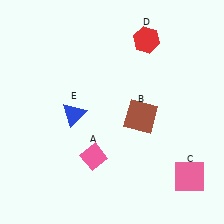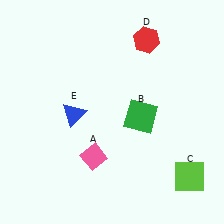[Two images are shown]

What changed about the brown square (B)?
In Image 1, B is brown. In Image 2, it changed to green.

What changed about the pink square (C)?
In Image 1, C is pink. In Image 2, it changed to lime.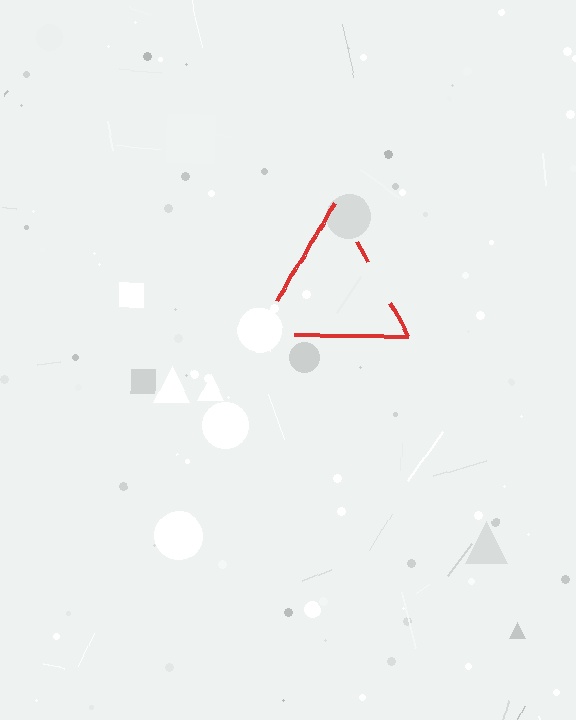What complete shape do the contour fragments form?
The contour fragments form a triangle.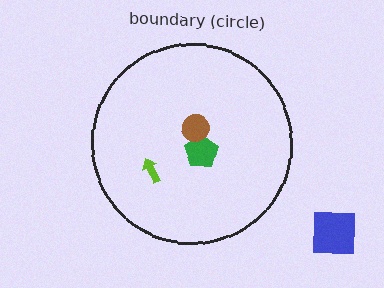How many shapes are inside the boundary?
3 inside, 1 outside.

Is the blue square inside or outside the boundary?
Outside.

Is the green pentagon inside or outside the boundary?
Inside.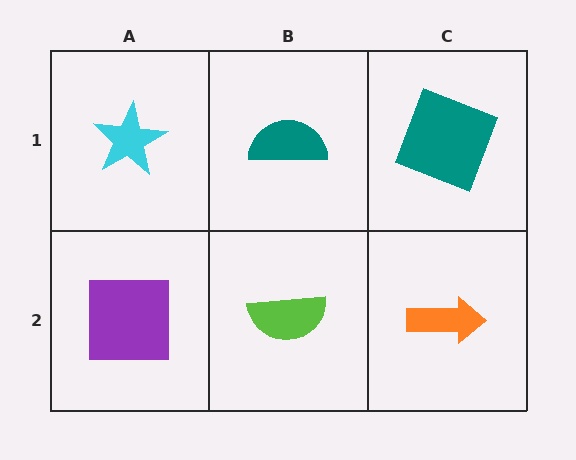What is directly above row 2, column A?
A cyan star.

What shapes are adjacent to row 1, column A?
A purple square (row 2, column A), a teal semicircle (row 1, column B).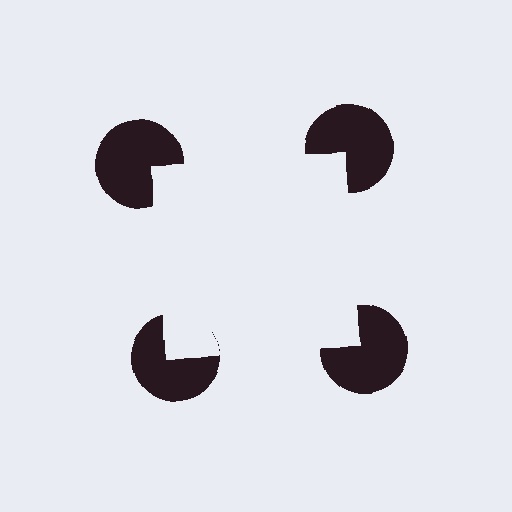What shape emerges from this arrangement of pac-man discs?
An illusory square — its edges are inferred from the aligned wedge cuts in the pac-man discs, not physically drawn.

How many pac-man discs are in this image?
There are 4 — one at each vertex of the illusory square.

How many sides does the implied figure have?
4 sides.